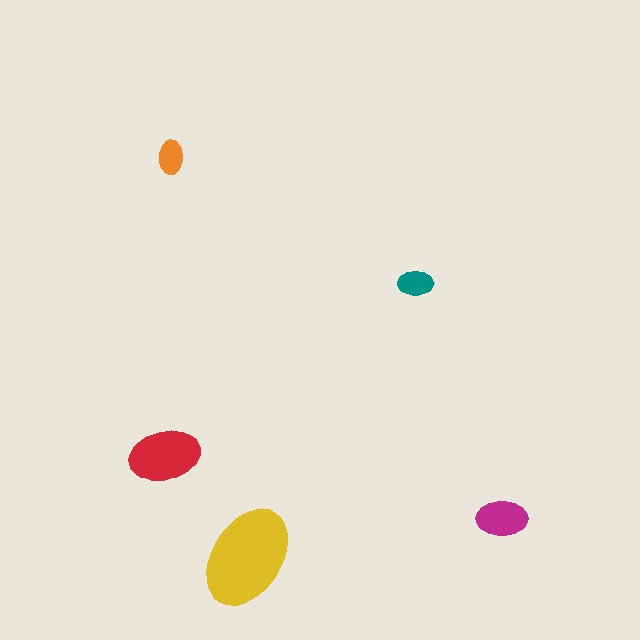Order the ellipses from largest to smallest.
the yellow one, the red one, the magenta one, the teal one, the orange one.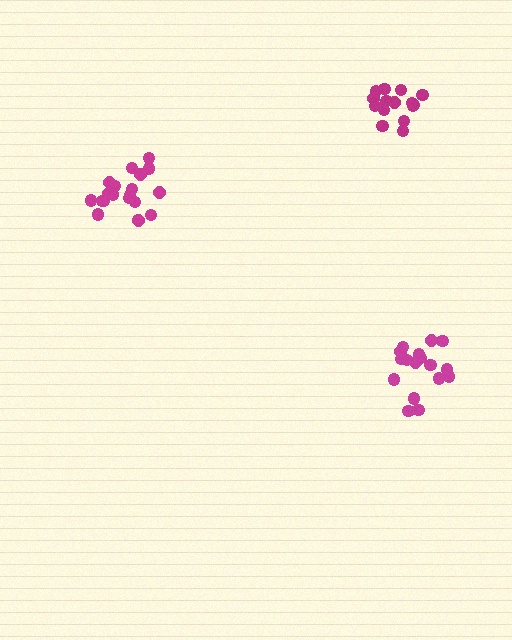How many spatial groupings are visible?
There are 3 spatial groupings.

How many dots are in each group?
Group 1: 16 dots, Group 2: 20 dots, Group 3: 17 dots (53 total).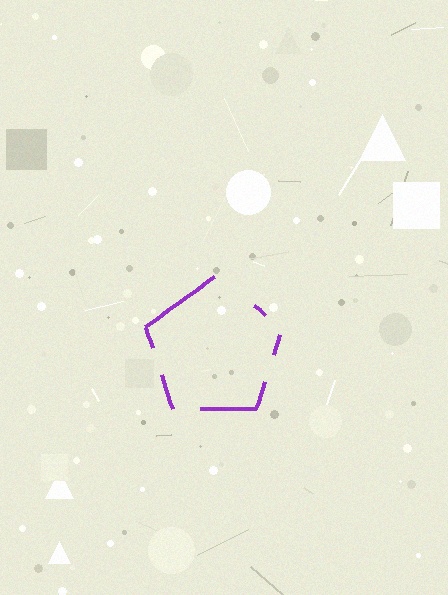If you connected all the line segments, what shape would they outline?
They would outline a pentagon.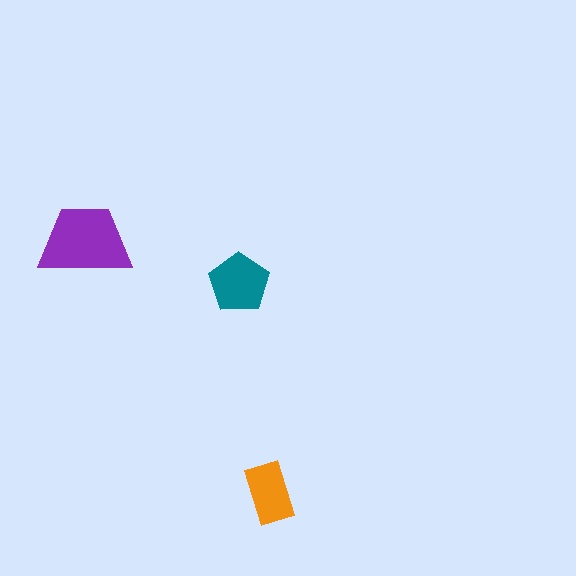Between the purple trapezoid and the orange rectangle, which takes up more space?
The purple trapezoid.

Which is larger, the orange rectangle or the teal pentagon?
The teal pentagon.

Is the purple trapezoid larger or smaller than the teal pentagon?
Larger.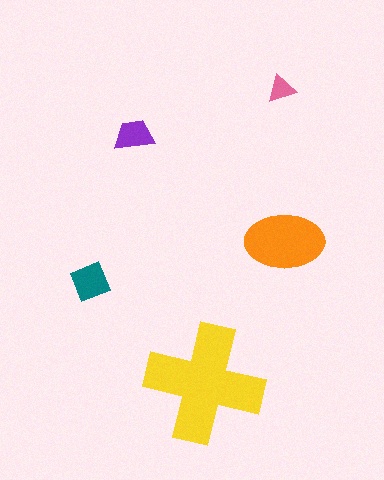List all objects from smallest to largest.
The pink triangle, the purple trapezoid, the teal diamond, the orange ellipse, the yellow cross.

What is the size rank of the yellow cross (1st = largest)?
1st.